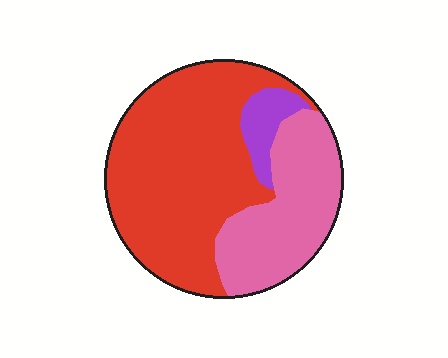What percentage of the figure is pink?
Pink covers around 30% of the figure.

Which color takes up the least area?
Purple, at roughly 5%.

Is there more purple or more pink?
Pink.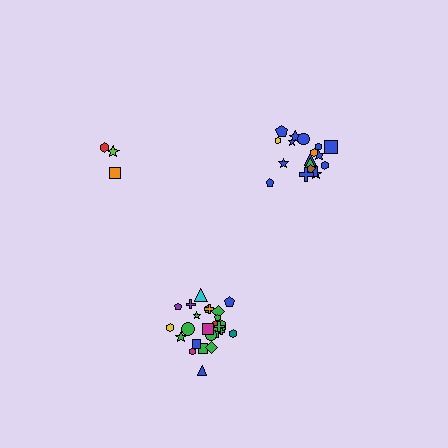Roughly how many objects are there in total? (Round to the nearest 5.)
Roughly 45 objects in total.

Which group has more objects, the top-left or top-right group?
The top-right group.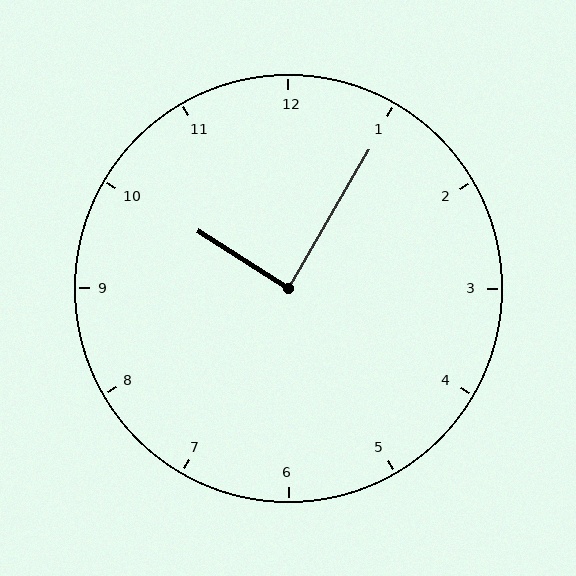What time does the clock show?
10:05.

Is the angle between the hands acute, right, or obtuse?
It is right.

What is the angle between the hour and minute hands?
Approximately 88 degrees.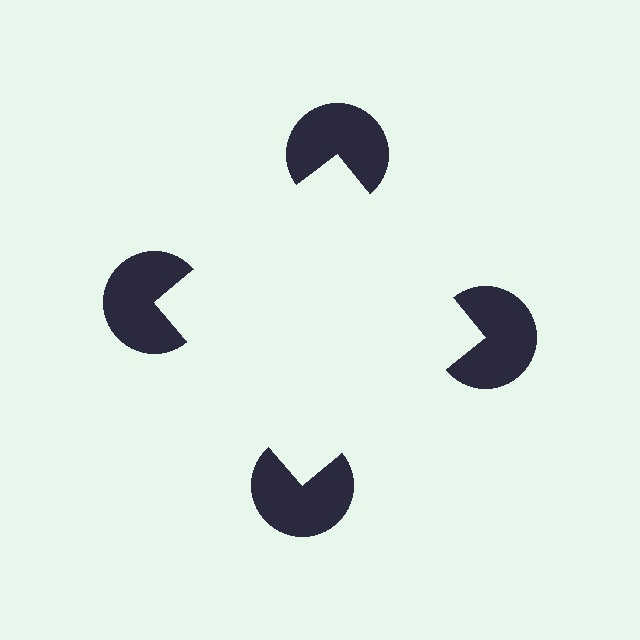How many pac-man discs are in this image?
There are 4 — one at each vertex of the illusory square.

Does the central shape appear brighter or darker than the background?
It typically appears slightly brighter than the background, even though no actual brightness change is drawn.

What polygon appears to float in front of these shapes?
An illusory square — its edges are inferred from the aligned wedge cuts in the pac-man discs, not physically drawn.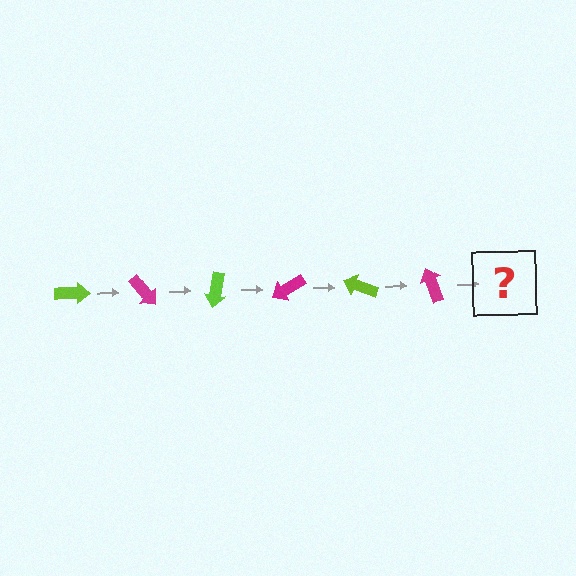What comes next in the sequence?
The next element should be a lime arrow, rotated 300 degrees from the start.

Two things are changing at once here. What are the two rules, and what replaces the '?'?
The two rules are that it rotates 50 degrees each step and the color cycles through lime and magenta. The '?' should be a lime arrow, rotated 300 degrees from the start.